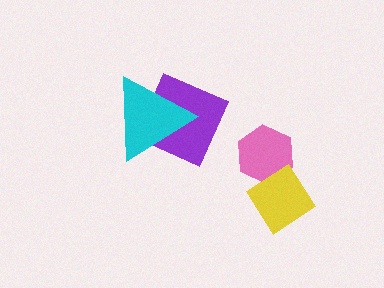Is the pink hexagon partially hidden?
Yes, it is partially covered by another shape.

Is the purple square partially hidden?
Yes, it is partially covered by another shape.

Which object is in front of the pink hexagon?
The yellow diamond is in front of the pink hexagon.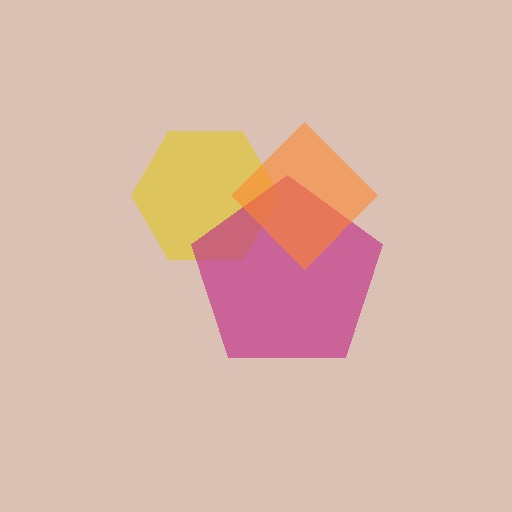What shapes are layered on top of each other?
The layered shapes are: a yellow hexagon, a magenta pentagon, an orange diamond.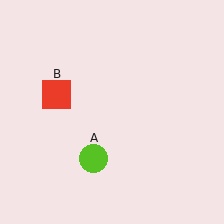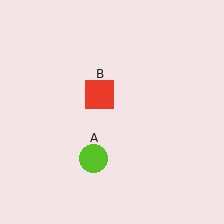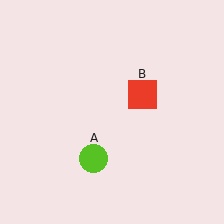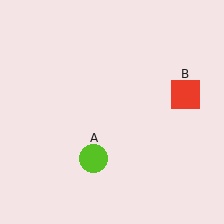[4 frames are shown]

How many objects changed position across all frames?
1 object changed position: red square (object B).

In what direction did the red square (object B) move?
The red square (object B) moved right.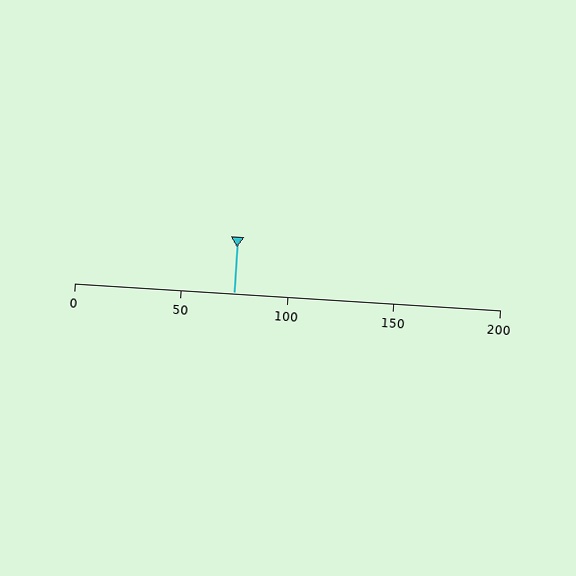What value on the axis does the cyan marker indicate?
The marker indicates approximately 75.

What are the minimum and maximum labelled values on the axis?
The axis runs from 0 to 200.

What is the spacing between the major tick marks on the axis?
The major ticks are spaced 50 apart.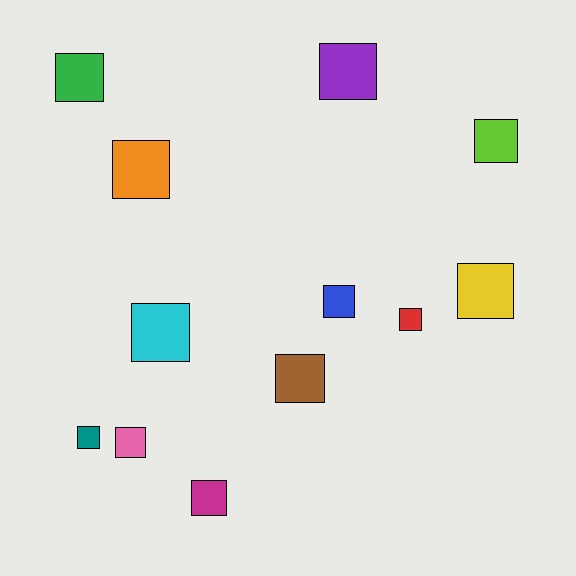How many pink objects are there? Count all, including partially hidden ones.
There is 1 pink object.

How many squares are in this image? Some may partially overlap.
There are 12 squares.